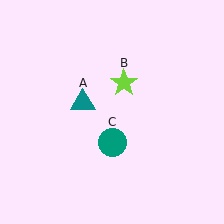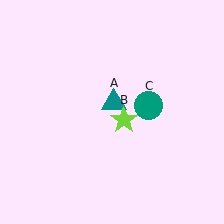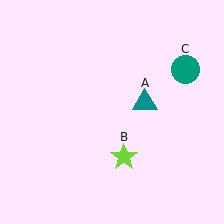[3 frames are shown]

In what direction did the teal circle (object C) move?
The teal circle (object C) moved up and to the right.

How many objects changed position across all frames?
3 objects changed position: teal triangle (object A), lime star (object B), teal circle (object C).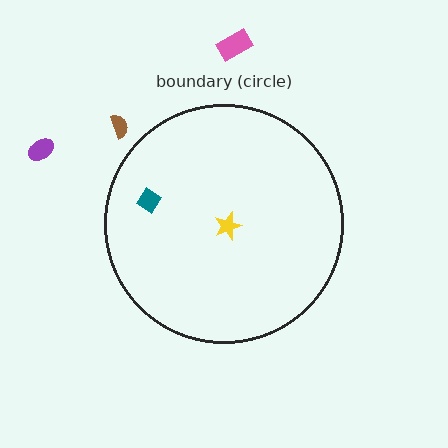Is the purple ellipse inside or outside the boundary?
Outside.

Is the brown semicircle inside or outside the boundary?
Outside.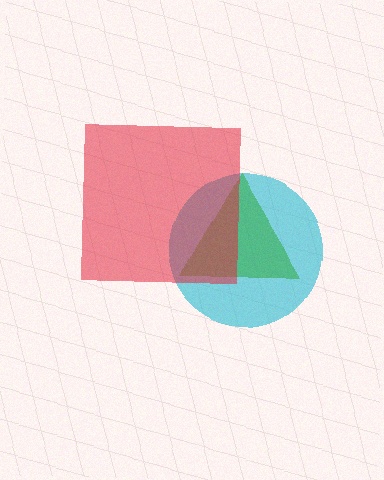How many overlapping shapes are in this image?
There are 3 overlapping shapes in the image.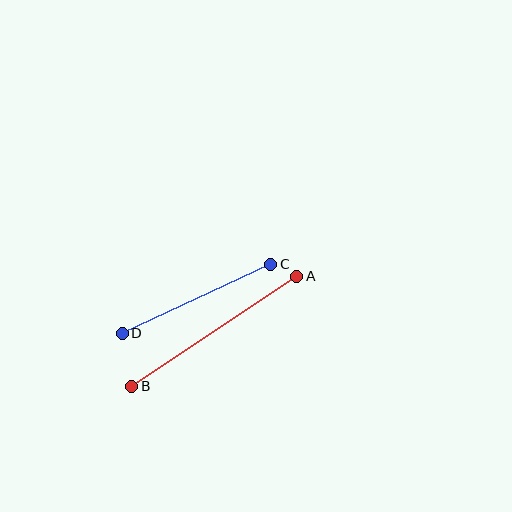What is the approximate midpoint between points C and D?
The midpoint is at approximately (196, 299) pixels.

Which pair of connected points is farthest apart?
Points A and B are farthest apart.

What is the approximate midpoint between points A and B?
The midpoint is at approximately (214, 331) pixels.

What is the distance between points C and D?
The distance is approximately 164 pixels.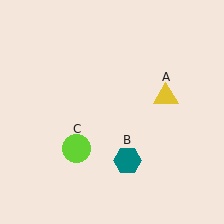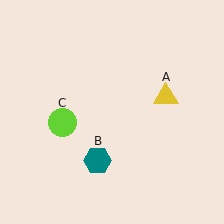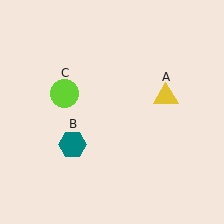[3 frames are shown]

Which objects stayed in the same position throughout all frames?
Yellow triangle (object A) remained stationary.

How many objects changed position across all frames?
2 objects changed position: teal hexagon (object B), lime circle (object C).